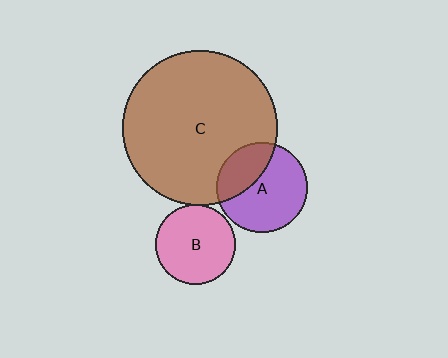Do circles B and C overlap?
Yes.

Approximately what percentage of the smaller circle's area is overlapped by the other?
Approximately 5%.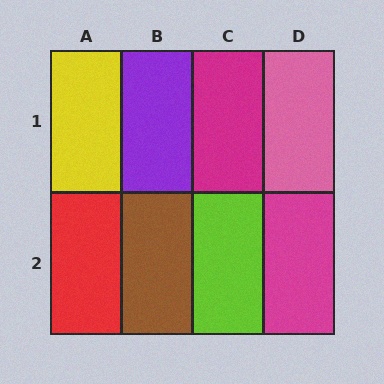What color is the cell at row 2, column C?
Lime.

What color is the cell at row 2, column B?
Brown.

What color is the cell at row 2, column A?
Red.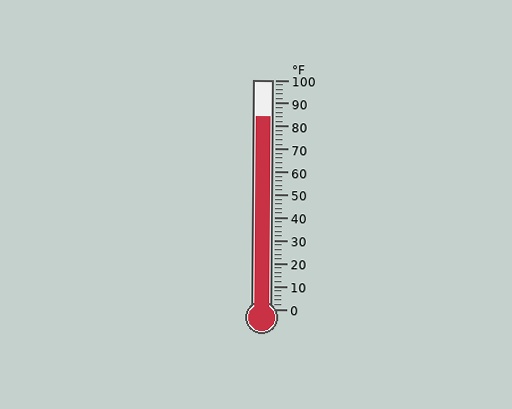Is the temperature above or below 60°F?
The temperature is above 60°F.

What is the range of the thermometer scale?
The thermometer scale ranges from 0°F to 100°F.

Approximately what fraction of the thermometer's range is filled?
The thermometer is filled to approximately 85% of its range.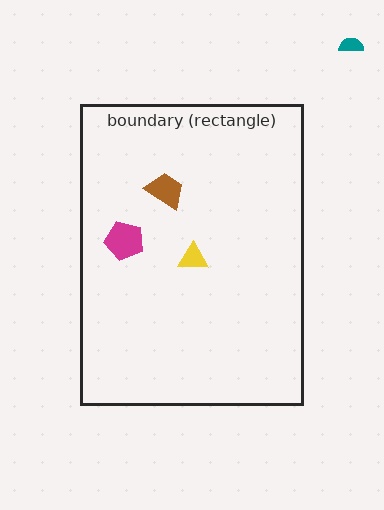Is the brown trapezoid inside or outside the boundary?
Inside.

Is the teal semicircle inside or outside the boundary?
Outside.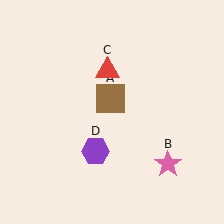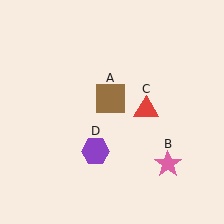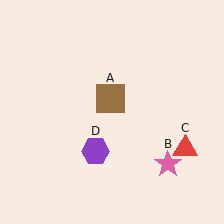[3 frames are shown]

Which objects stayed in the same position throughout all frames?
Brown square (object A) and pink star (object B) and purple hexagon (object D) remained stationary.